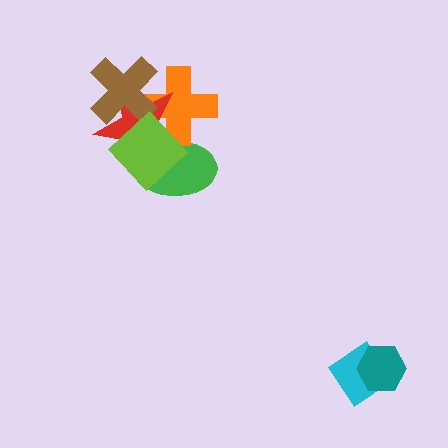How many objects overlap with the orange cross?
4 objects overlap with the orange cross.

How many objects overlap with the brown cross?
3 objects overlap with the brown cross.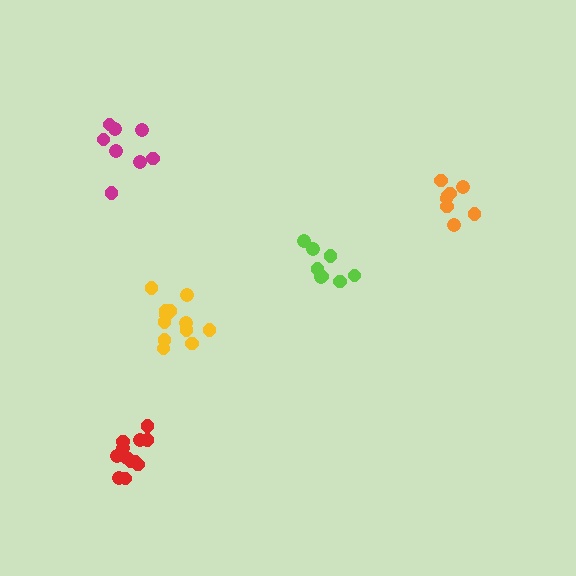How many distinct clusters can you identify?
There are 5 distinct clusters.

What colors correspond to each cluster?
The clusters are colored: red, magenta, lime, yellow, orange.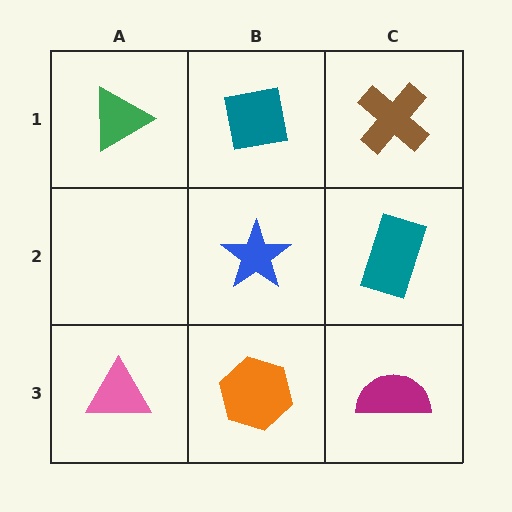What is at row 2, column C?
A teal rectangle.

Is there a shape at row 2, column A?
No, that cell is empty.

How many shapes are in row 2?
2 shapes.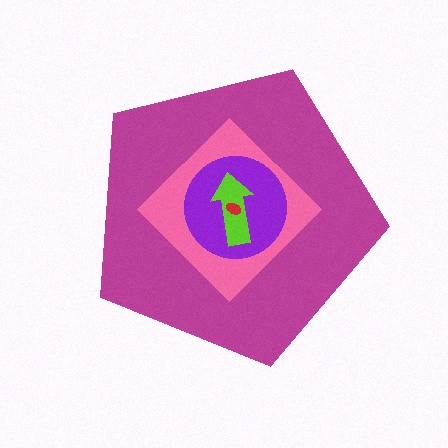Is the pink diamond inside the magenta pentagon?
Yes.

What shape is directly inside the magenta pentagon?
The pink diamond.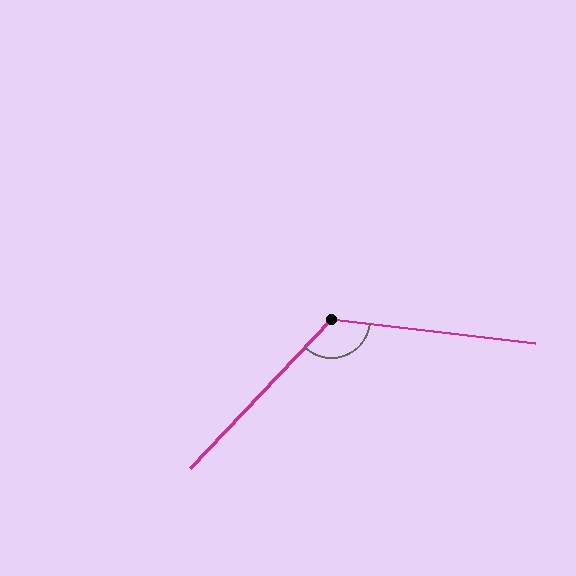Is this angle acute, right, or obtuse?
It is obtuse.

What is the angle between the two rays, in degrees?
Approximately 127 degrees.